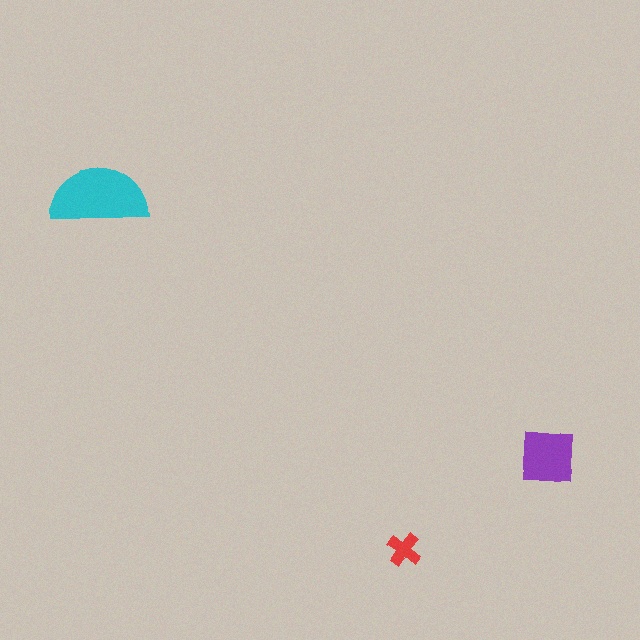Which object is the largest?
The cyan semicircle.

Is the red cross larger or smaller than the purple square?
Smaller.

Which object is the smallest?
The red cross.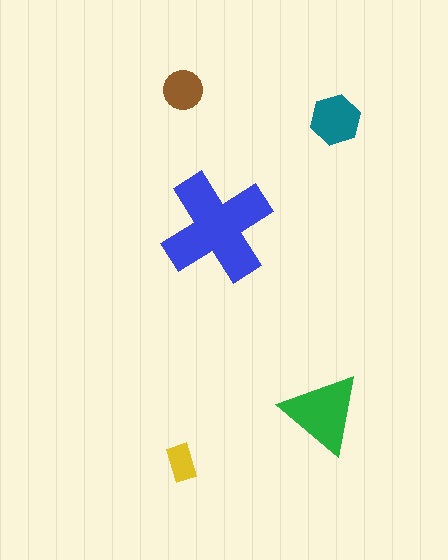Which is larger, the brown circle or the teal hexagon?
The teal hexagon.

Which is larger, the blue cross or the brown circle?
The blue cross.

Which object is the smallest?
The yellow rectangle.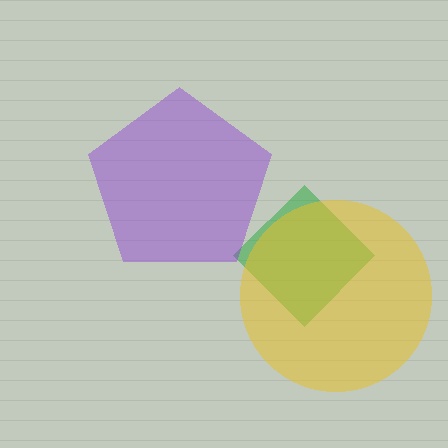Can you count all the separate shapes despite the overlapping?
Yes, there are 3 separate shapes.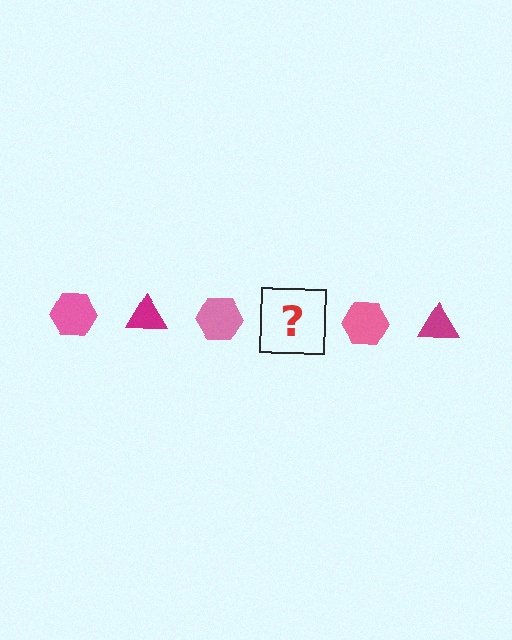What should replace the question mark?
The question mark should be replaced with a magenta triangle.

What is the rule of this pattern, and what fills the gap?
The rule is that the pattern alternates between pink hexagon and magenta triangle. The gap should be filled with a magenta triangle.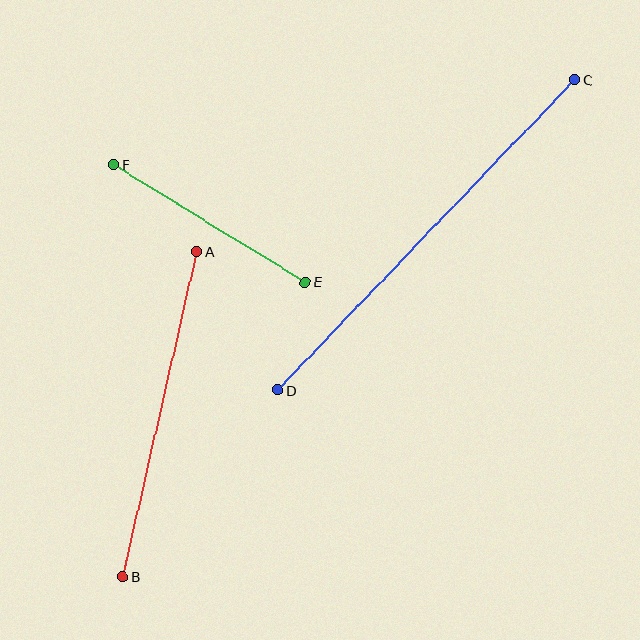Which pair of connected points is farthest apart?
Points C and D are farthest apart.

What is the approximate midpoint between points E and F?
The midpoint is at approximately (210, 224) pixels.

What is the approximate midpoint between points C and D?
The midpoint is at approximately (426, 235) pixels.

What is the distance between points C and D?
The distance is approximately 429 pixels.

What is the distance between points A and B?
The distance is approximately 333 pixels.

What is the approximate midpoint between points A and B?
The midpoint is at approximately (160, 414) pixels.